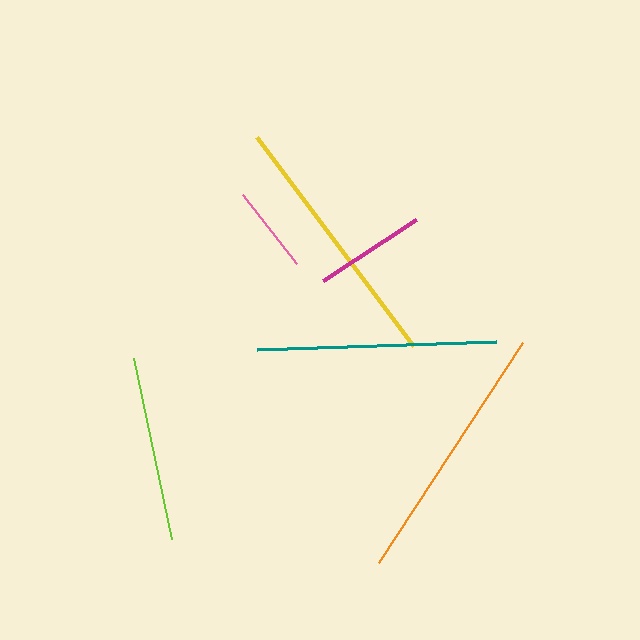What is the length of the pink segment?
The pink segment is approximately 88 pixels long.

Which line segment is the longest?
The orange line is the longest at approximately 263 pixels.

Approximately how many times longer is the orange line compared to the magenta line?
The orange line is approximately 2.4 times the length of the magenta line.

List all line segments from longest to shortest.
From longest to shortest: orange, yellow, teal, lime, magenta, pink.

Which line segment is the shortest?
The pink line is the shortest at approximately 88 pixels.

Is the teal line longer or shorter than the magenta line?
The teal line is longer than the magenta line.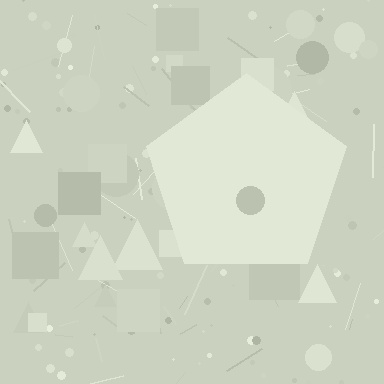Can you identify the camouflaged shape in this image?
The camouflaged shape is a pentagon.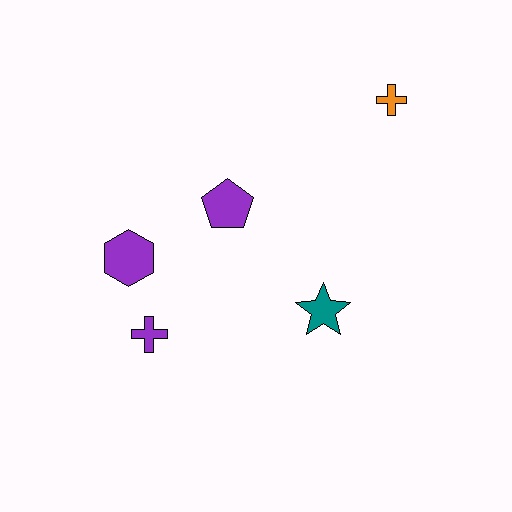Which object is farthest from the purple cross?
The orange cross is farthest from the purple cross.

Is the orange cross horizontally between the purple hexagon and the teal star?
No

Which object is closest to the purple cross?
The purple hexagon is closest to the purple cross.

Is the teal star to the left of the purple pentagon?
No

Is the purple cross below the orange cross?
Yes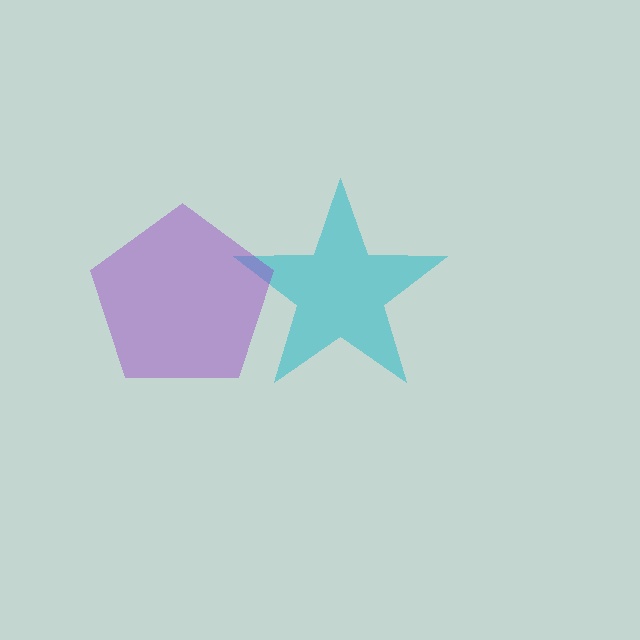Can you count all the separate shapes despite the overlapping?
Yes, there are 2 separate shapes.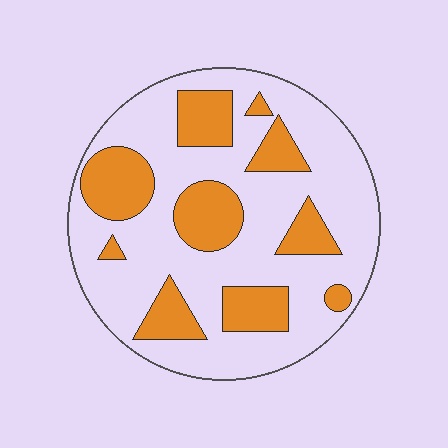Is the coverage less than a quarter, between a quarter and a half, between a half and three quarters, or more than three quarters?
Between a quarter and a half.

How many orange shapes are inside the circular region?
10.